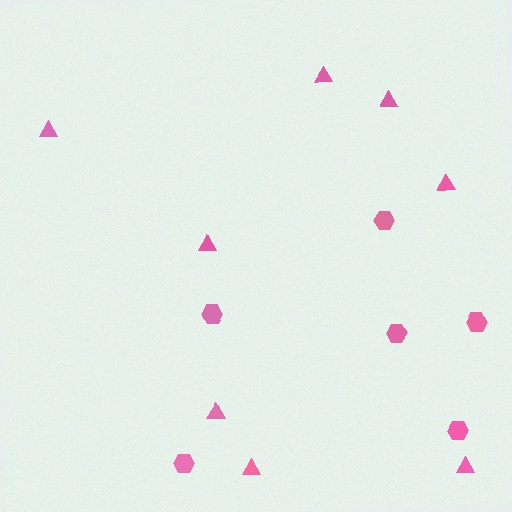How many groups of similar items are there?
There are 2 groups: one group of hexagons (6) and one group of triangles (8).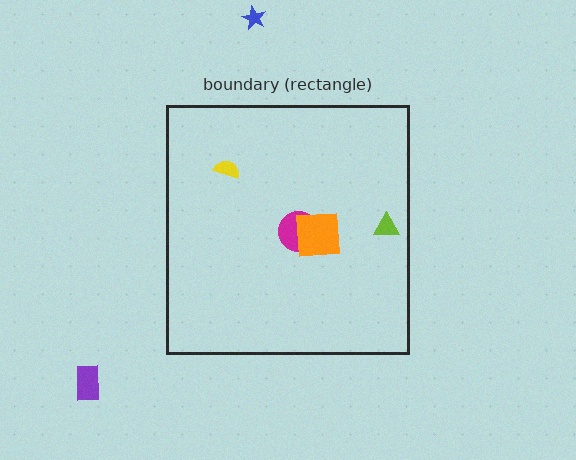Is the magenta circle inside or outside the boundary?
Inside.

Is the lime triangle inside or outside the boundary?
Inside.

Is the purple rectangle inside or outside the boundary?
Outside.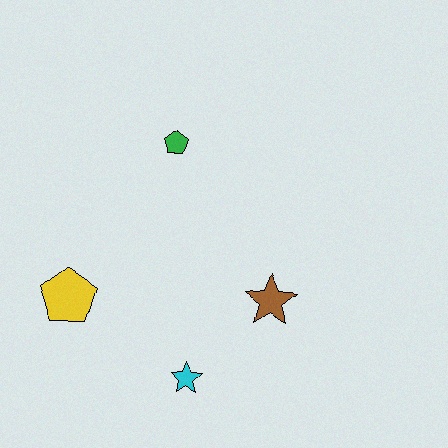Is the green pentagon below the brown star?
No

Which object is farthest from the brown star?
The yellow pentagon is farthest from the brown star.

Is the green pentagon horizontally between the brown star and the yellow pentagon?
Yes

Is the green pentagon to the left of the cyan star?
Yes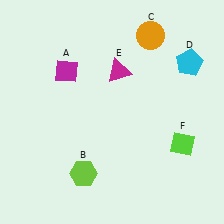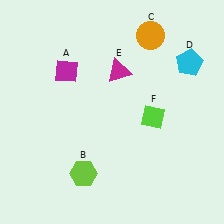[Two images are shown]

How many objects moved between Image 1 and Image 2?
1 object moved between the two images.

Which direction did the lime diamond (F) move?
The lime diamond (F) moved left.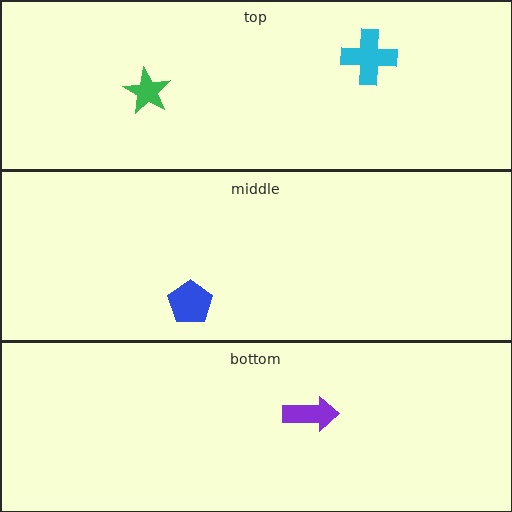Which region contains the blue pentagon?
The middle region.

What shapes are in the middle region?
The blue pentagon.